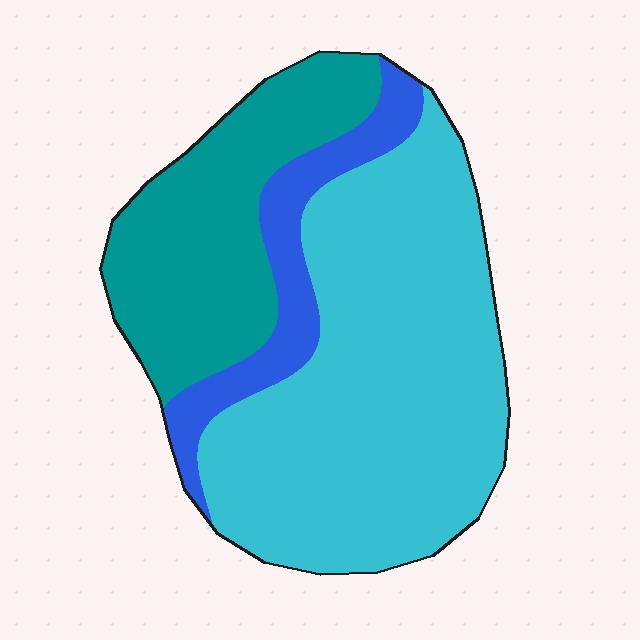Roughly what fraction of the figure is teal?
Teal takes up about one quarter (1/4) of the figure.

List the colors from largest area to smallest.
From largest to smallest: cyan, teal, blue.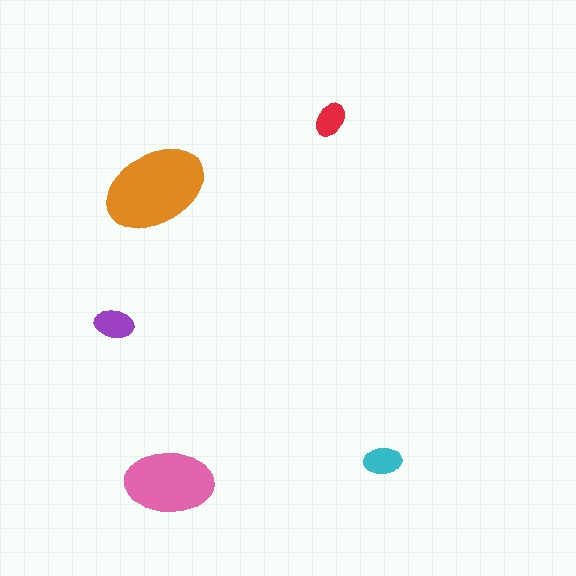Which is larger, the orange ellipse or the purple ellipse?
The orange one.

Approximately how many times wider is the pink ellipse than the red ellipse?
About 2.5 times wider.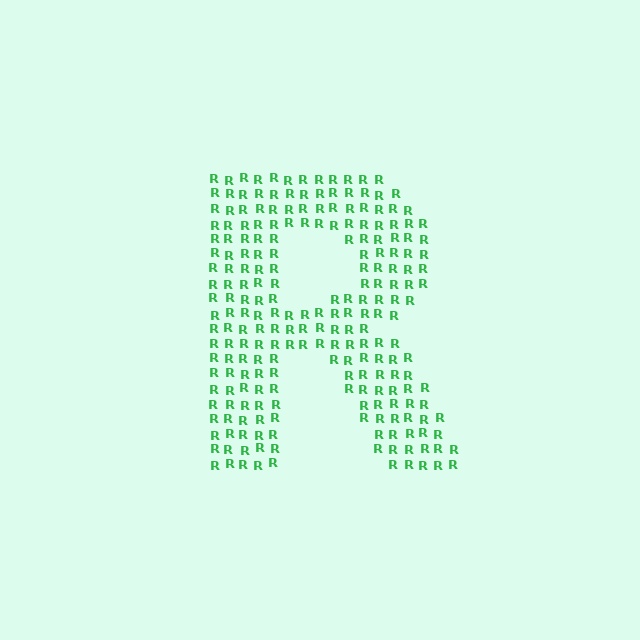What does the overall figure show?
The overall figure shows the letter R.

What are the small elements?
The small elements are letter R's.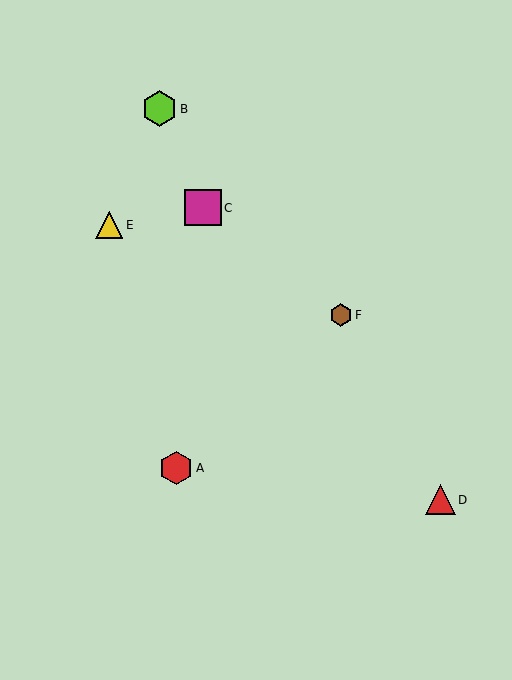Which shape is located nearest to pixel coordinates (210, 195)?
The magenta square (labeled C) at (203, 208) is nearest to that location.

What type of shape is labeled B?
Shape B is a lime hexagon.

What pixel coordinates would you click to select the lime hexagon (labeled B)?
Click at (160, 109) to select the lime hexagon B.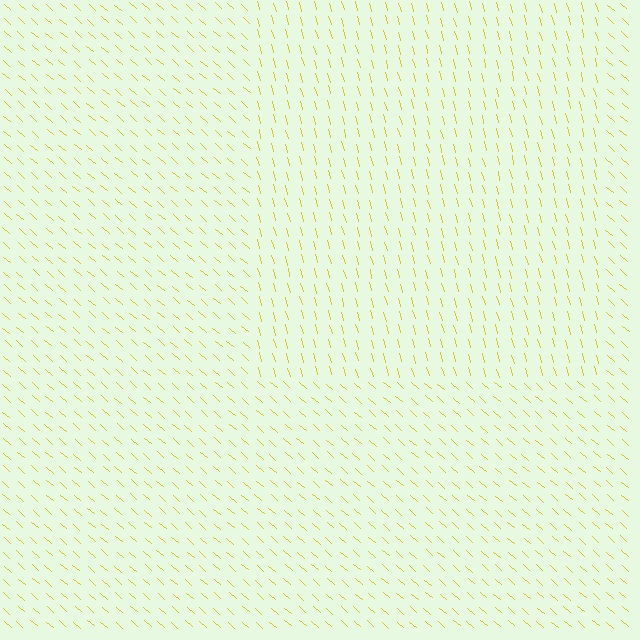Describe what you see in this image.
The image is filled with small yellow line segments. A rectangle region in the image has lines oriented differently from the surrounding lines, creating a visible texture boundary.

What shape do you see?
I see a rectangle.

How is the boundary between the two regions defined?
The boundary is defined purely by a change in line orientation (approximately 34 degrees difference). All lines are the same color and thickness.